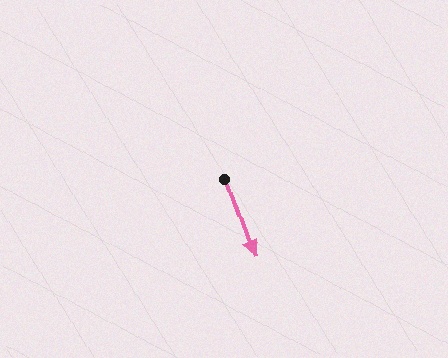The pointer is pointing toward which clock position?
Roughly 5 o'clock.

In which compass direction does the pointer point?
South.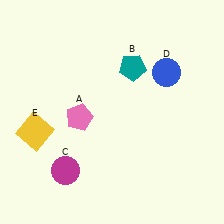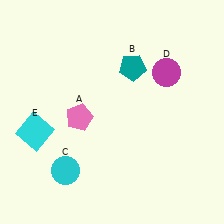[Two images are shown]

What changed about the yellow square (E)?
In Image 1, E is yellow. In Image 2, it changed to cyan.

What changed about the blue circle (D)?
In Image 1, D is blue. In Image 2, it changed to magenta.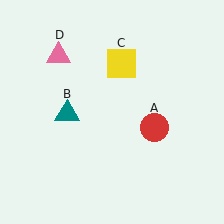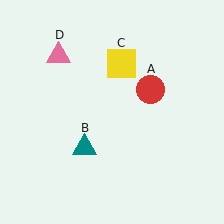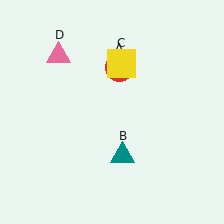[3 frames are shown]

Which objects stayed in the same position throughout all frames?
Yellow square (object C) and pink triangle (object D) remained stationary.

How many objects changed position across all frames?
2 objects changed position: red circle (object A), teal triangle (object B).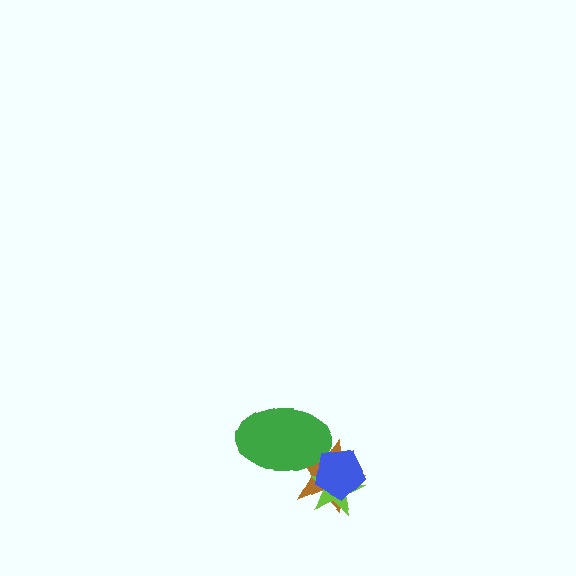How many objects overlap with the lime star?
2 objects overlap with the lime star.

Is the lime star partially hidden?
Yes, it is partially covered by another shape.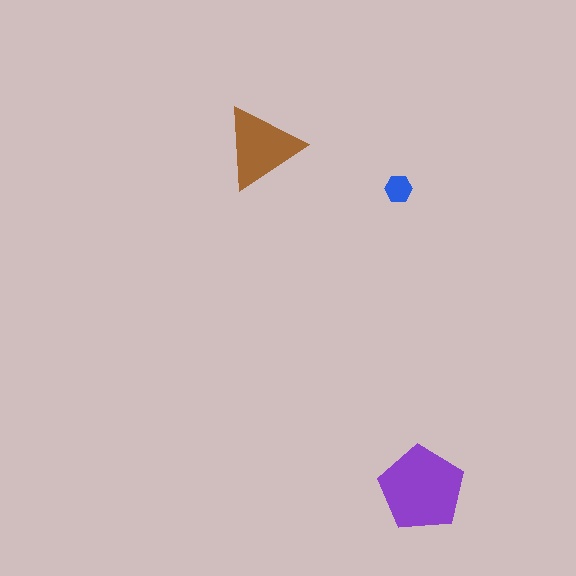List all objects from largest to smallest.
The purple pentagon, the brown triangle, the blue hexagon.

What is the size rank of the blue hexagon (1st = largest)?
3rd.